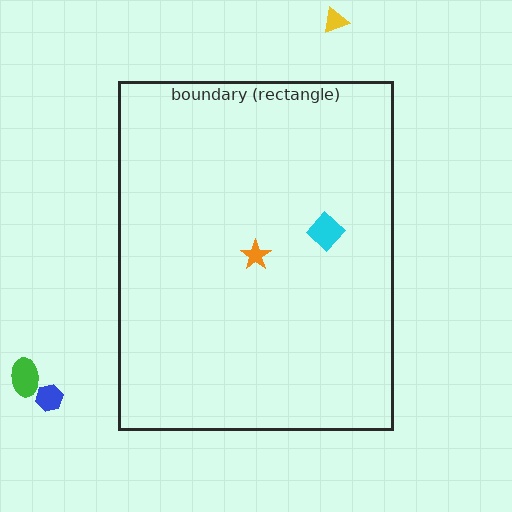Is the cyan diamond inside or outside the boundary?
Inside.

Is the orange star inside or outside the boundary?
Inside.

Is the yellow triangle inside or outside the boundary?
Outside.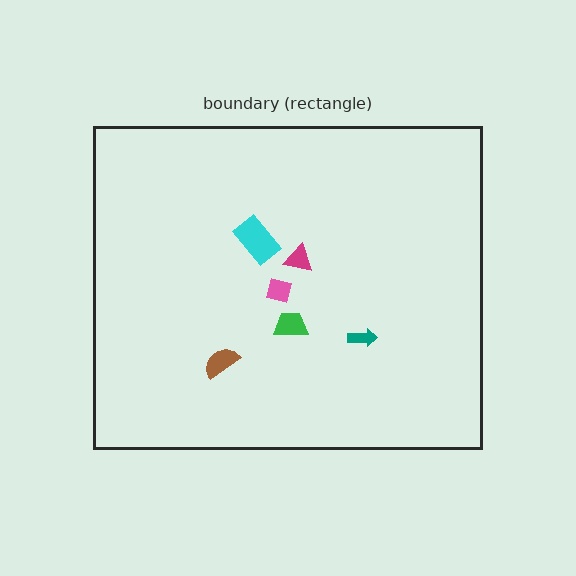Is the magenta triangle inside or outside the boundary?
Inside.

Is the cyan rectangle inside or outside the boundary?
Inside.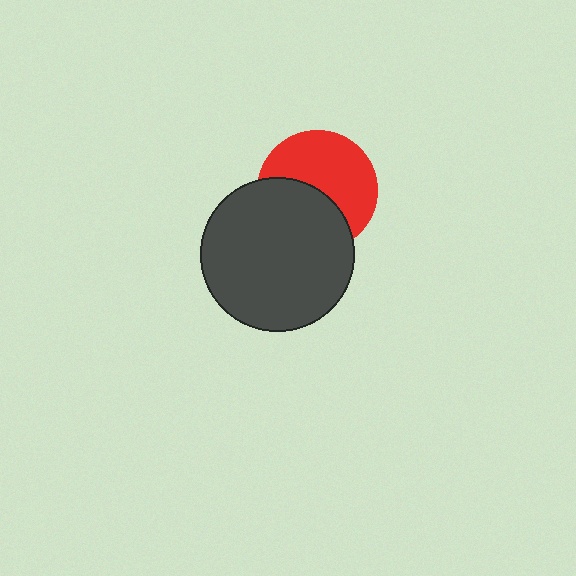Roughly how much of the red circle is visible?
About half of it is visible (roughly 56%).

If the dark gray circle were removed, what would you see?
You would see the complete red circle.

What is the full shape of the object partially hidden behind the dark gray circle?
The partially hidden object is a red circle.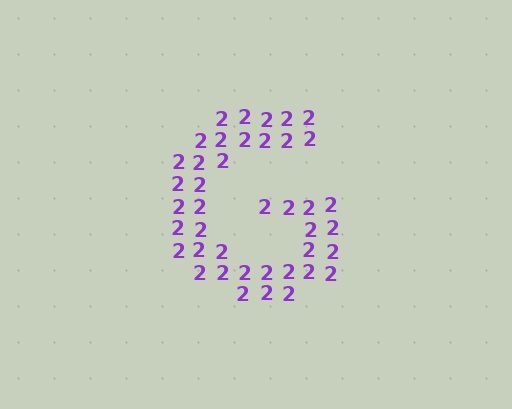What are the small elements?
The small elements are digit 2's.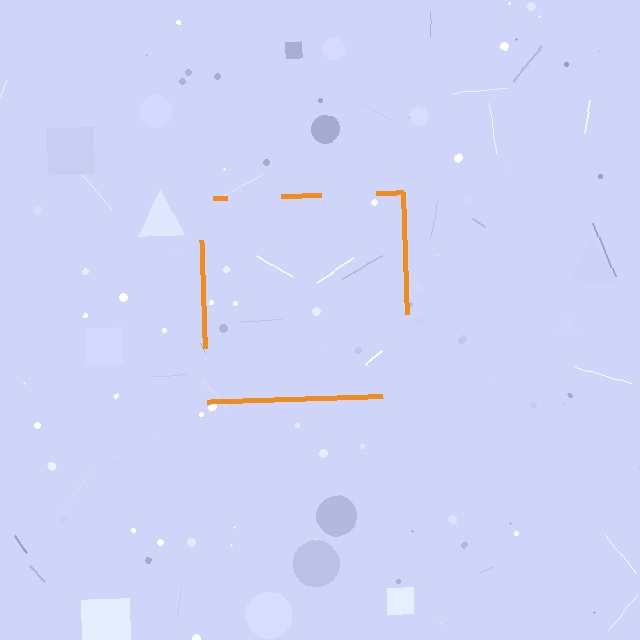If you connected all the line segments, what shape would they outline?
They would outline a square.